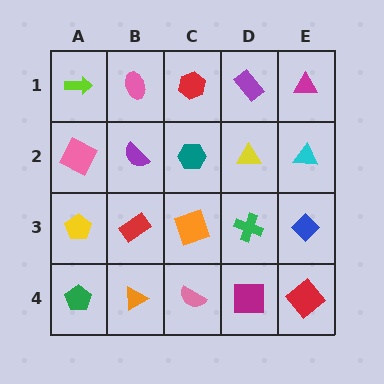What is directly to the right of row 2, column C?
A yellow triangle.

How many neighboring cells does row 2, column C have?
4.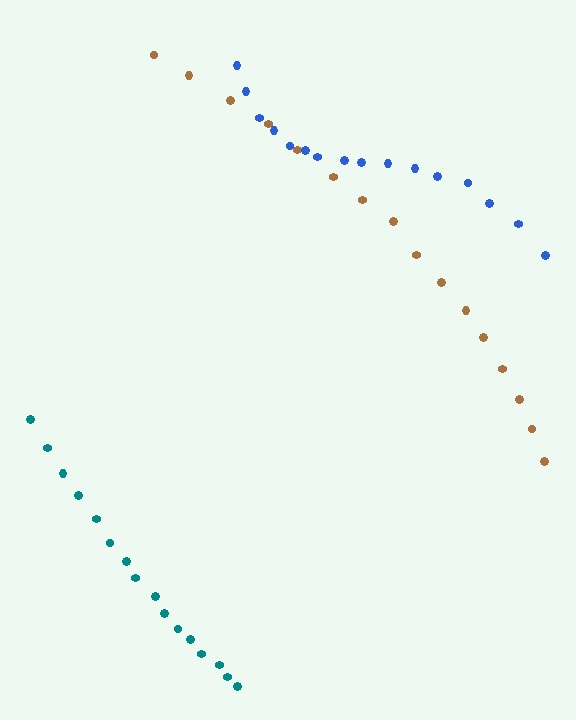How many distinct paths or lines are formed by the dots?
There are 3 distinct paths.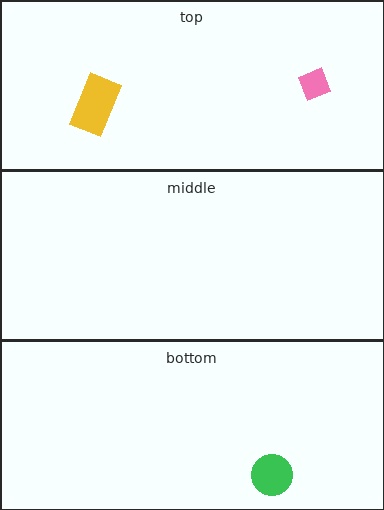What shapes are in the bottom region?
The green circle.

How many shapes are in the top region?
2.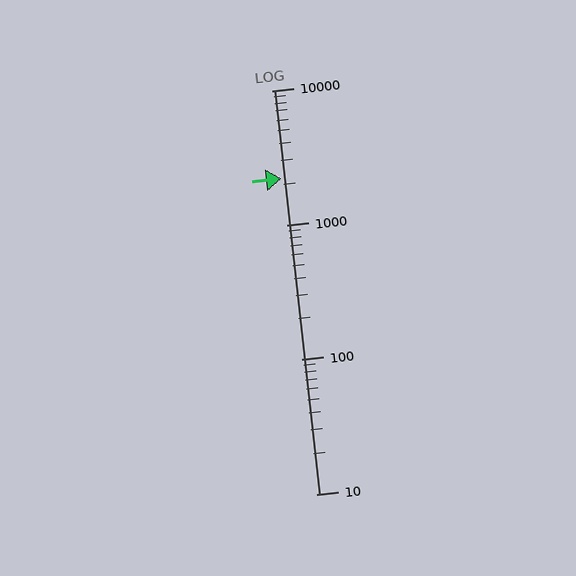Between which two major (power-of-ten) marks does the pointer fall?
The pointer is between 1000 and 10000.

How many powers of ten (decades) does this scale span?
The scale spans 3 decades, from 10 to 10000.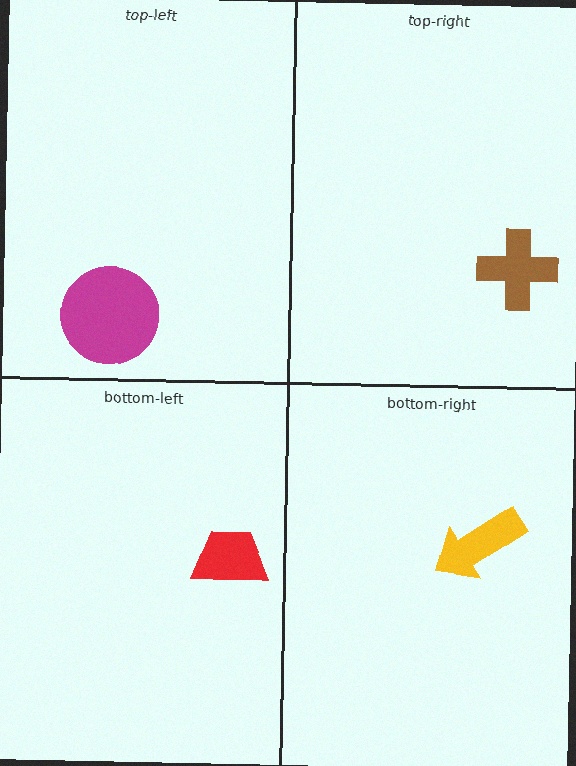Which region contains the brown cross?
The top-right region.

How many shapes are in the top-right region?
1.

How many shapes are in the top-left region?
1.